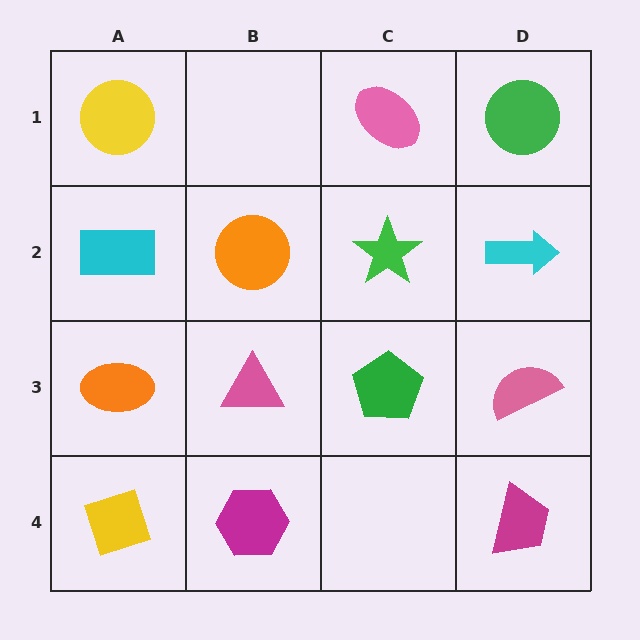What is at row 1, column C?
A pink ellipse.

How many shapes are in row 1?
3 shapes.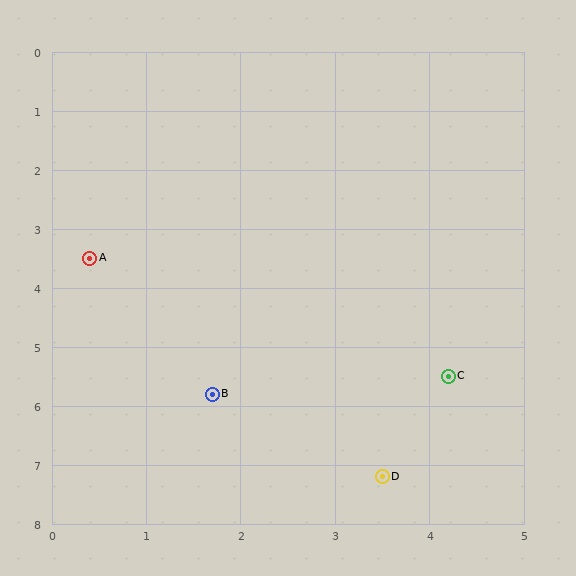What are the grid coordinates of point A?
Point A is at approximately (0.4, 3.5).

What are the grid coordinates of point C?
Point C is at approximately (4.2, 5.5).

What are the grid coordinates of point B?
Point B is at approximately (1.7, 5.8).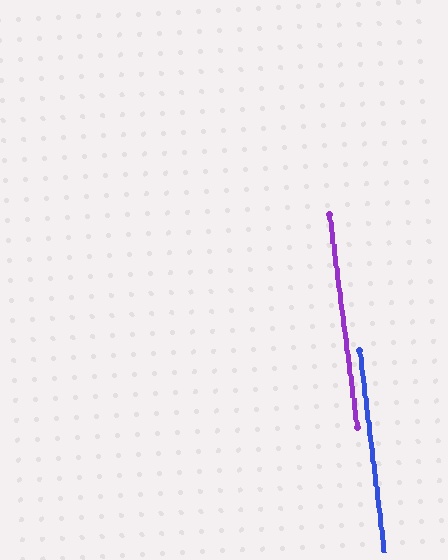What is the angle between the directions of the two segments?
Approximately 0 degrees.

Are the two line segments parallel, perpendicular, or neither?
Parallel — their directions differ by only 0.5°.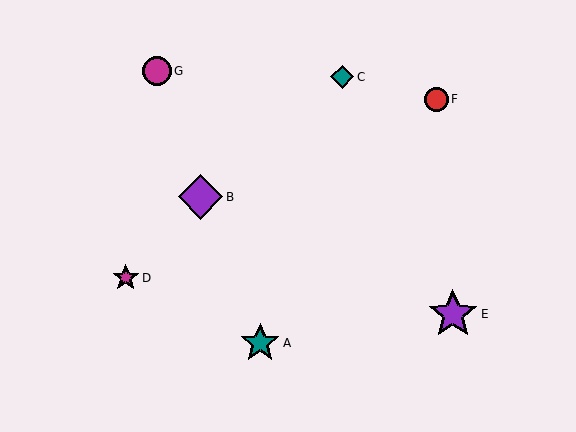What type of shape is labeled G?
Shape G is a magenta circle.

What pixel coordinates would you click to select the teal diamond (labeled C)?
Click at (342, 77) to select the teal diamond C.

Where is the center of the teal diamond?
The center of the teal diamond is at (342, 77).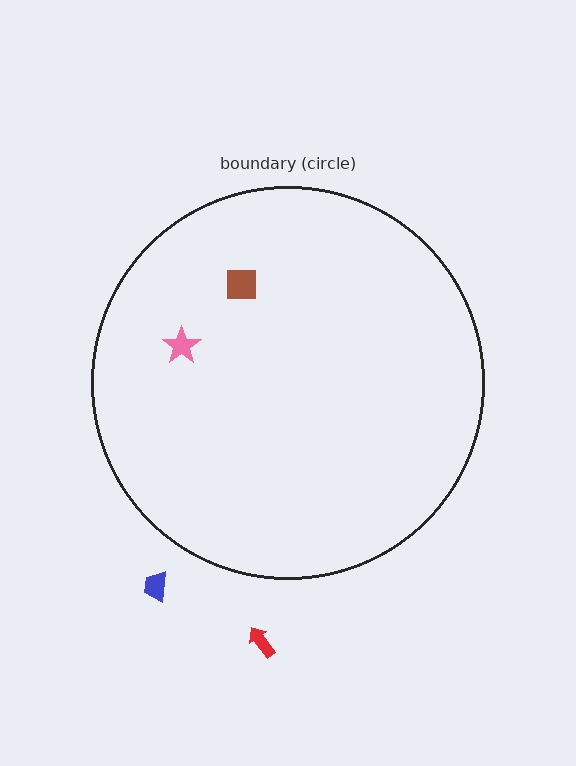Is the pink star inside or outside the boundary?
Inside.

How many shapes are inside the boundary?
2 inside, 2 outside.